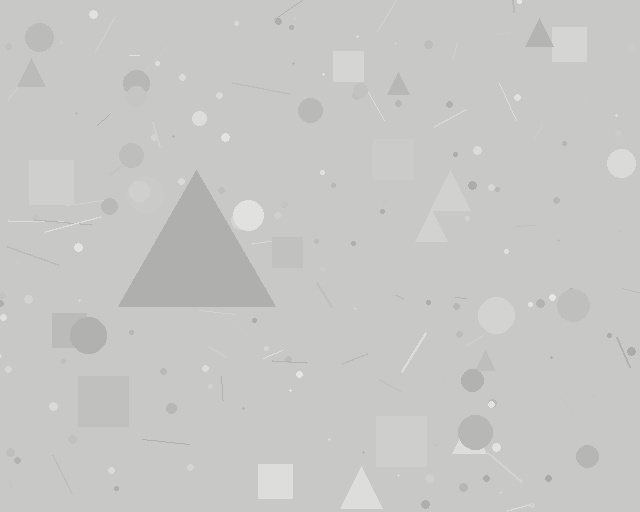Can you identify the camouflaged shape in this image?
The camouflaged shape is a triangle.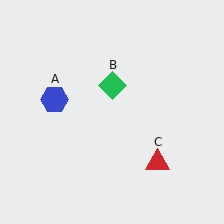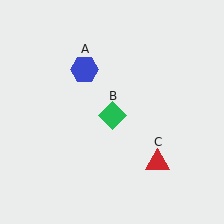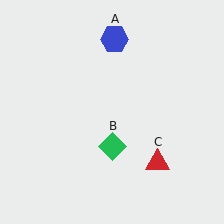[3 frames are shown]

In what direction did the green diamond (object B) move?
The green diamond (object B) moved down.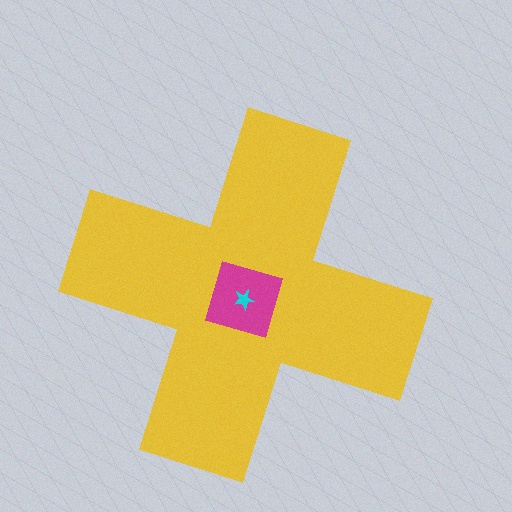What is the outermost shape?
The yellow cross.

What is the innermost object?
The cyan star.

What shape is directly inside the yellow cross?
The magenta diamond.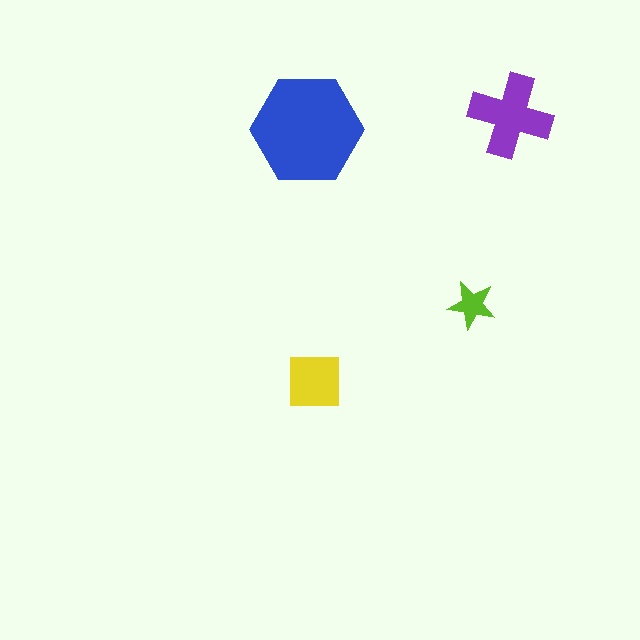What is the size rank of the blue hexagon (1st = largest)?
1st.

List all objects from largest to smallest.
The blue hexagon, the purple cross, the yellow square, the lime star.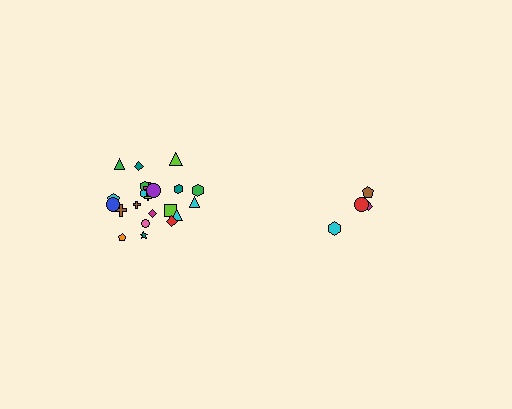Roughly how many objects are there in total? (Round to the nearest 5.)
Roughly 25 objects in total.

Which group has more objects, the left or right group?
The left group.